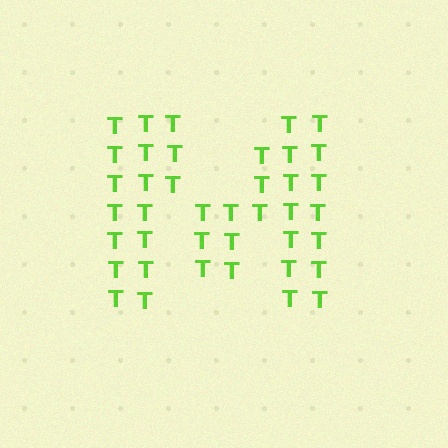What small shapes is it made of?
It is made of small letter T's.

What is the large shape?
The large shape is the letter M.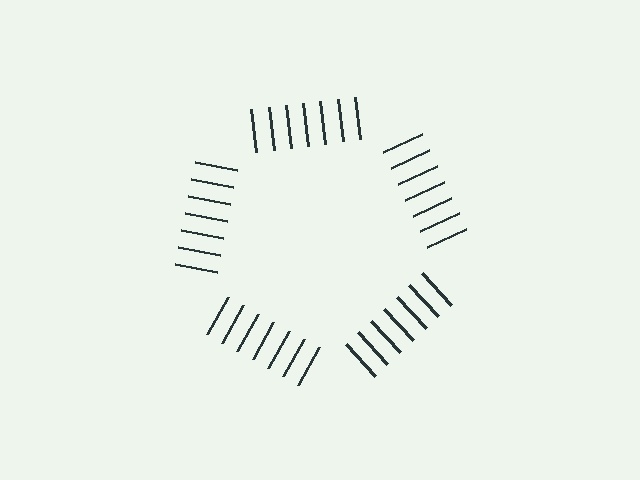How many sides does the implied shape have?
5 sides — the line-ends trace a pentagon.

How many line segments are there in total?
35 — 7 along each of the 5 edges.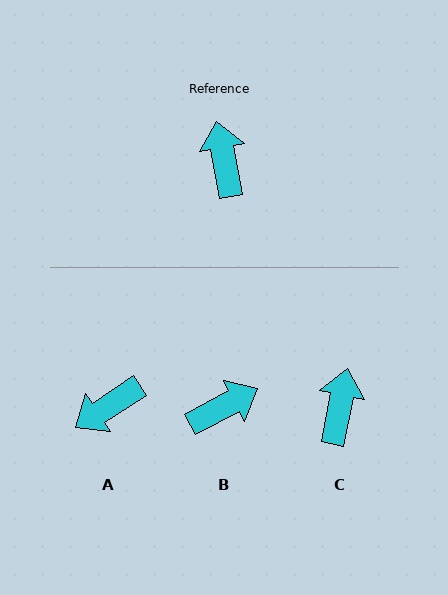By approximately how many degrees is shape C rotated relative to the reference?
Approximately 22 degrees clockwise.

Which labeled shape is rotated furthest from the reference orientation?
A, about 112 degrees away.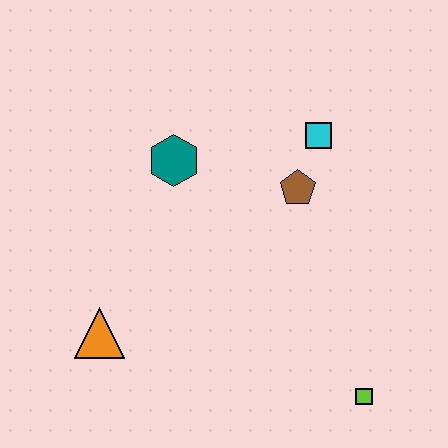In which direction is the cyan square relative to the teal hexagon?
The cyan square is to the right of the teal hexagon.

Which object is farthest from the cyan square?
The orange triangle is farthest from the cyan square.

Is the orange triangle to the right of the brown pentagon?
No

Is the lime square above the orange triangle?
No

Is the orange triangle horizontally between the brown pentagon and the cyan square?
No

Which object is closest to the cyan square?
The brown pentagon is closest to the cyan square.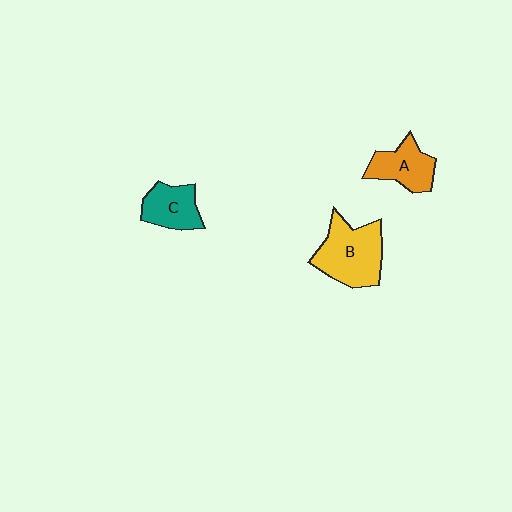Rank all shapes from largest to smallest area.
From largest to smallest: B (yellow), A (orange), C (teal).